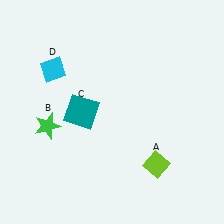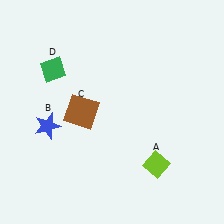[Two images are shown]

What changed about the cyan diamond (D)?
In Image 1, D is cyan. In Image 2, it changed to green.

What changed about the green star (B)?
In Image 1, B is green. In Image 2, it changed to blue.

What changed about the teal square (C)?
In Image 1, C is teal. In Image 2, it changed to brown.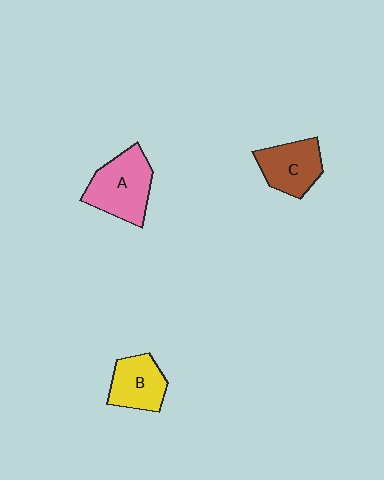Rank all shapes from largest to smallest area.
From largest to smallest: A (pink), C (brown), B (yellow).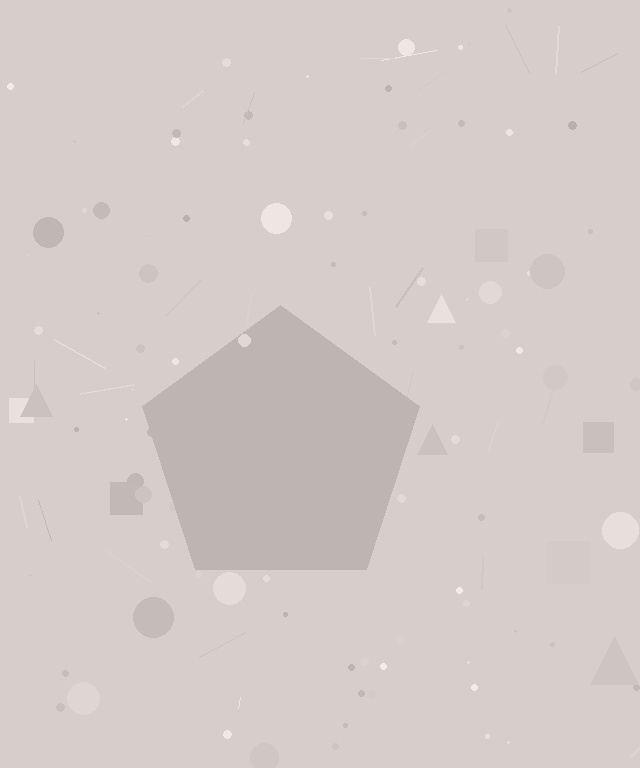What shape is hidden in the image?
A pentagon is hidden in the image.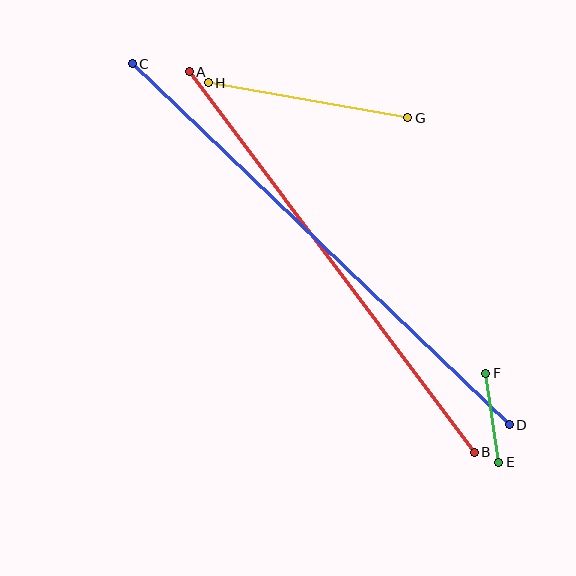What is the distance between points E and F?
The distance is approximately 90 pixels.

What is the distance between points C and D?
The distance is approximately 521 pixels.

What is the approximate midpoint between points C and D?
The midpoint is at approximately (321, 244) pixels.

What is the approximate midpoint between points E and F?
The midpoint is at approximately (492, 418) pixels.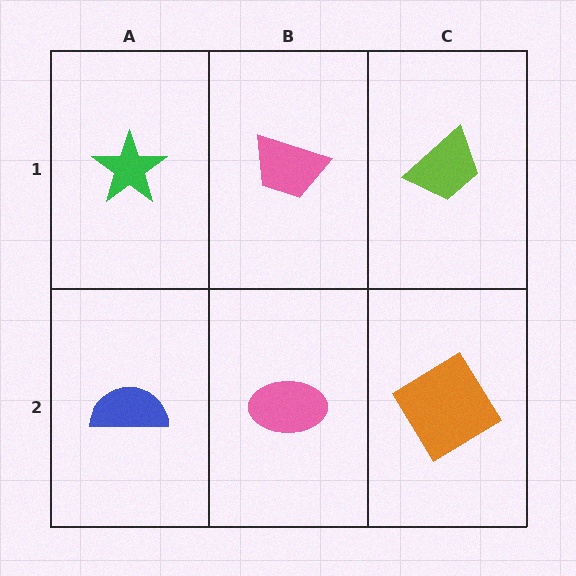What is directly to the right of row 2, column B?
An orange diamond.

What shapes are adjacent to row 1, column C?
An orange diamond (row 2, column C), a pink trapezoid (row 1, column B).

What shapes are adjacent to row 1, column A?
A blue semicircle (row 2, column A), a pink trapezoid (row 1, column B).